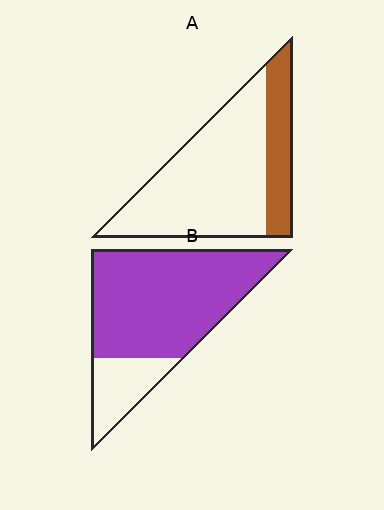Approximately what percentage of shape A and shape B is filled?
A is approximately 25% and B is approximately 80%.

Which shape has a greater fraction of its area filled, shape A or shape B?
Shape B.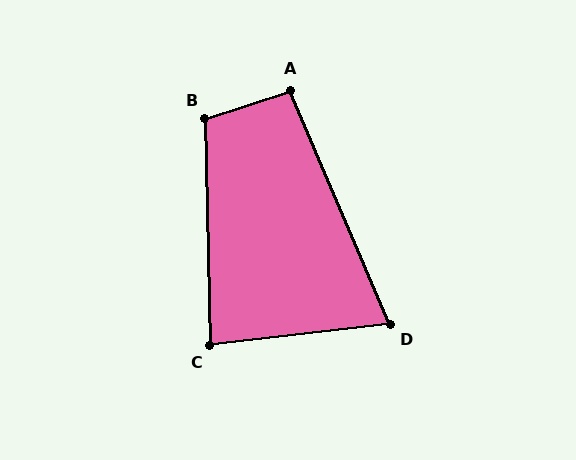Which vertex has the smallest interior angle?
D, at approximately 73 degrees.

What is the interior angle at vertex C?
Approximately 85 degrees (acute).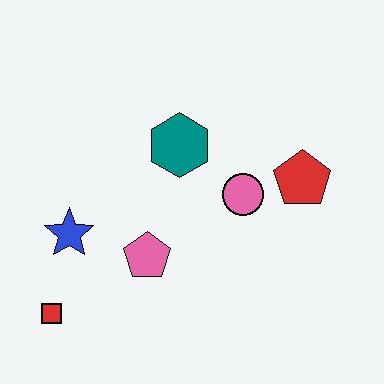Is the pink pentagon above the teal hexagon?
No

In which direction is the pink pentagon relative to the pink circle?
The pink pentagon is to the left of the pink circle.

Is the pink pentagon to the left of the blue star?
No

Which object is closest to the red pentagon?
The pink circle is closest to the red pentagon.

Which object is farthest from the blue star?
The red pentagon is farthest from the blue star.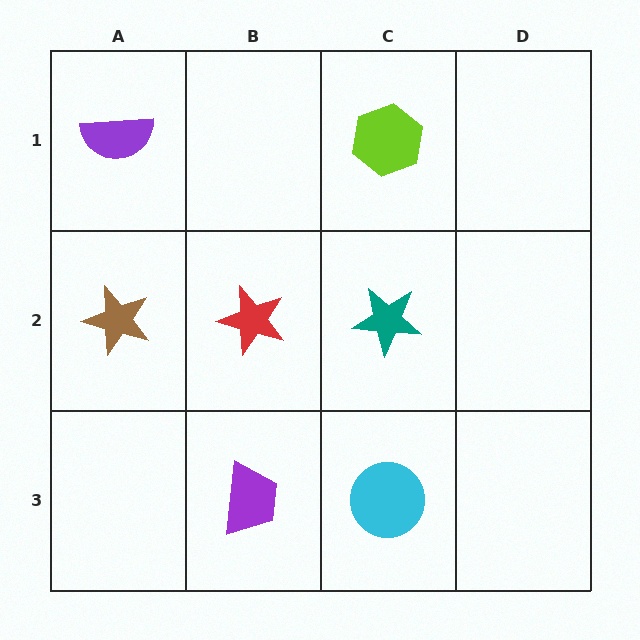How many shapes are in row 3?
2 shapes.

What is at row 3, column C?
A cyan circle.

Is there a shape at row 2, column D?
No, that cell is empty.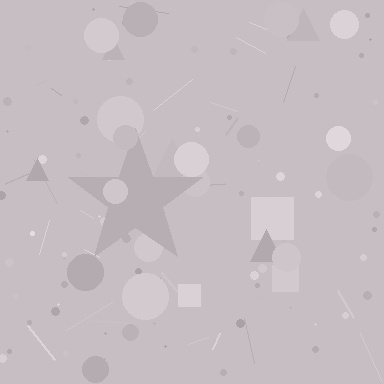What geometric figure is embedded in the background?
A star is embedded in the background.